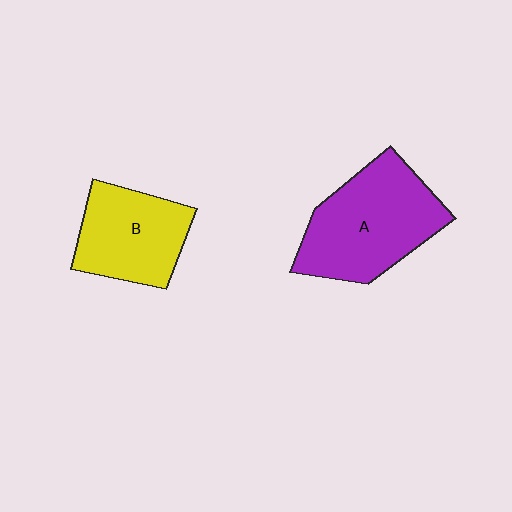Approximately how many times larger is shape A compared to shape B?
Approximately 1.4 times.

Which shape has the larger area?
Shape A (purple).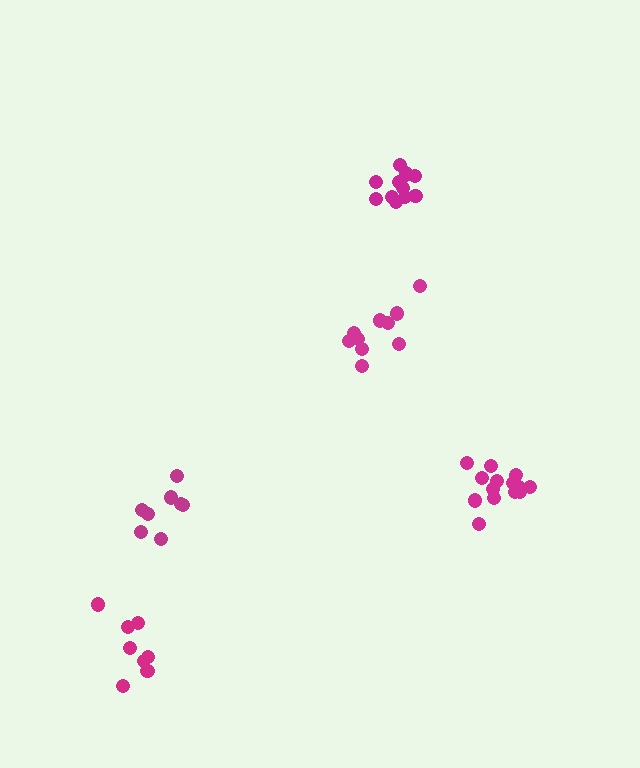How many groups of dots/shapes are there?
There are 5 groups.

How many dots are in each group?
Group 1: 8 dots, Group 2: 12 dots, Group 3: 14 dots, Group 4: 11 dots, Group 5: 8 dots (53 total).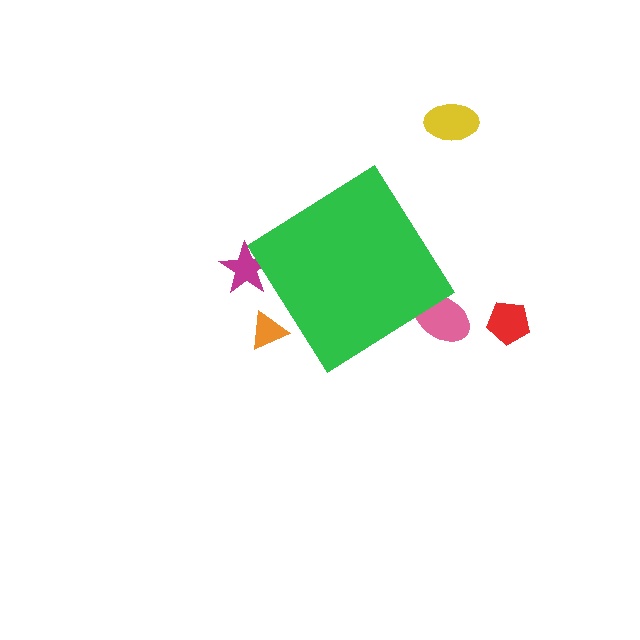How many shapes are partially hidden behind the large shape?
3 shapes are partially hidden.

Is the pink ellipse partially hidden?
Yes, the pink ellipse is partially hidden behind the green diamond.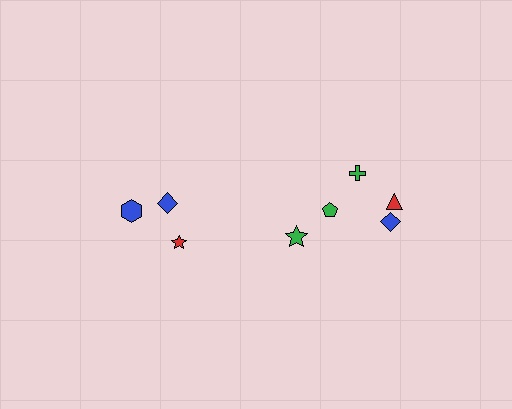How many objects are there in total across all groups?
There are 8 objects.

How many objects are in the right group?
There are 5 objects.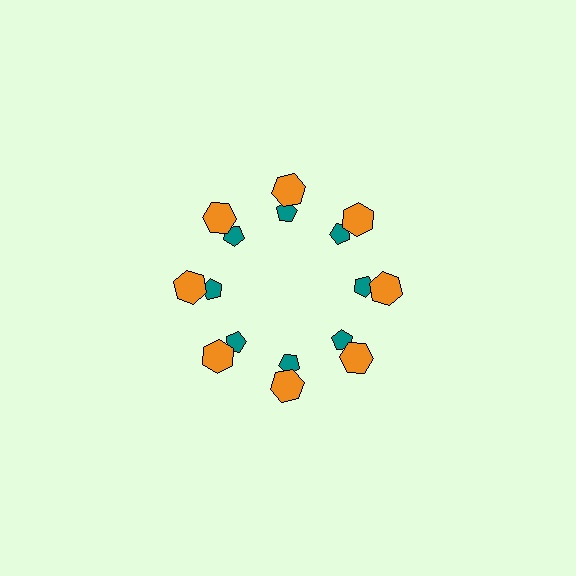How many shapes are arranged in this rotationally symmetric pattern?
There are 16 shapes, arranged in 8 groups of 2.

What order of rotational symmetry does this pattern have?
This pattern has 8-fold rotational symmetry.